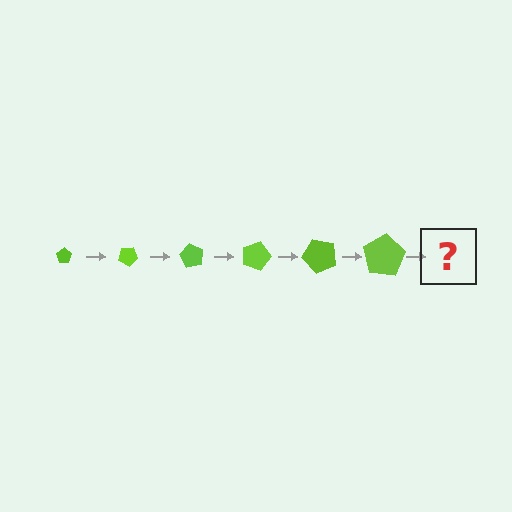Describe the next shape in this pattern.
It should be a pentagon, larger than the previous one and rotated 180 degrees from the start.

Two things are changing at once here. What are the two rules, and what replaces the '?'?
The two rules are that the pentagon grows larger each step and it rotates 30 degrees each step. The '?' should be a pentagon, larger than the previous one and rotated 180 degrees from the start.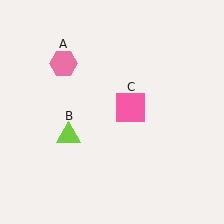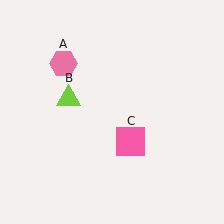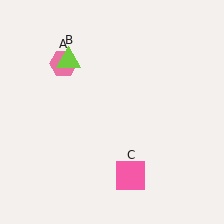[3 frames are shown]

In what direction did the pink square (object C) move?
The pink square (object C) moved down.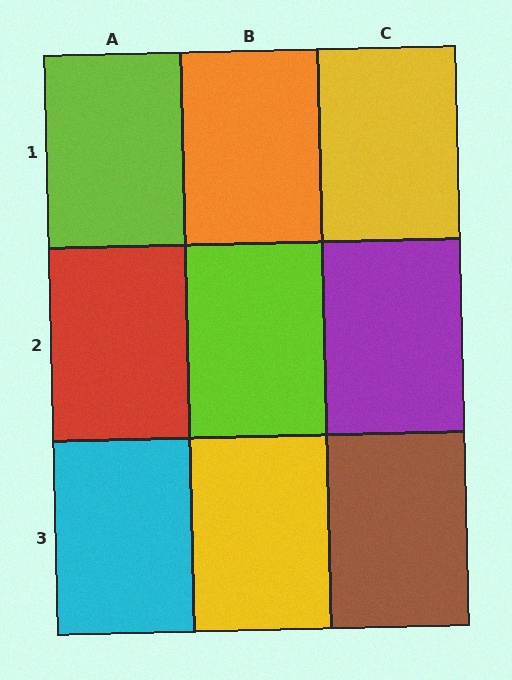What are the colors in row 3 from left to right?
Cyan, yellow, brown.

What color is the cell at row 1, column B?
Orange.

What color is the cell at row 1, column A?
Lime.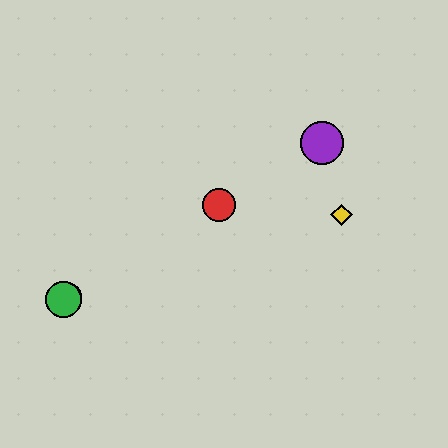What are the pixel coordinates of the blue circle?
The blue circle is at (69, 296).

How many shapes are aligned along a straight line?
4 shapes (the red circle, the blue circle, the green circle, the purple circle) are aligned along a straight line.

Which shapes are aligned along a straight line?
The red circle, the blue circle, the green circle, the purple circle are aligned along a straight line.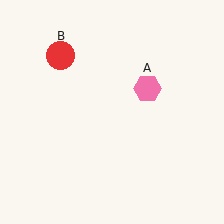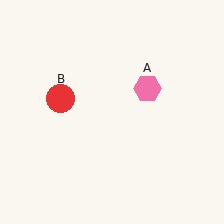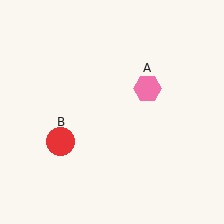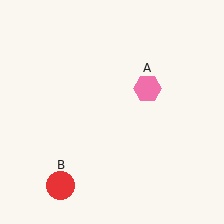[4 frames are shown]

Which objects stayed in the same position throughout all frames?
Pink hexagon (object A) remained stationary.